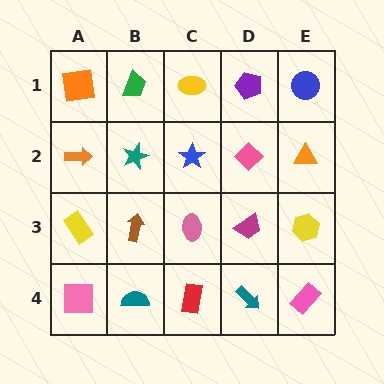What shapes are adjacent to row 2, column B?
A green trapezoid (row 1, column B), a brown arrow (row 3, column B), an orange arrow (row 2, column A), a blue star (row 2, column C).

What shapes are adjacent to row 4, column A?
A yellow rectangle (row 3, column A), a teal semicircle (row 4, column B).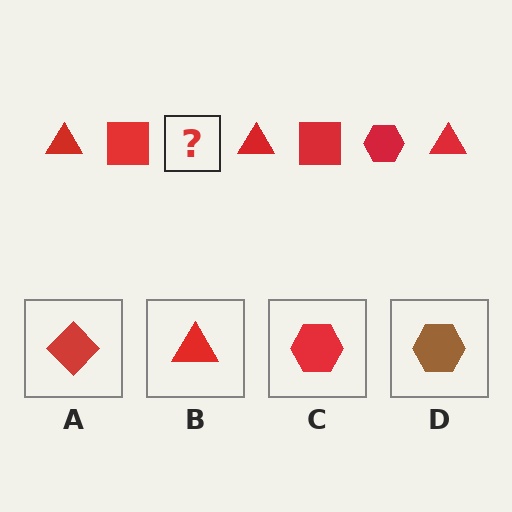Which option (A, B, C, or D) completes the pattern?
C.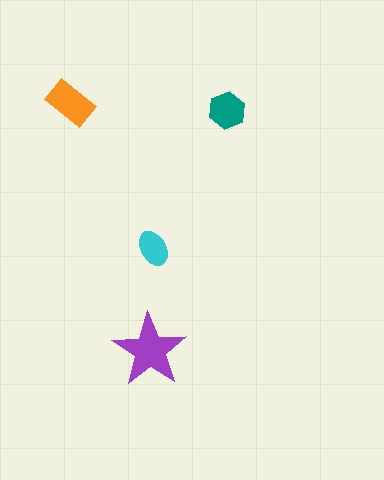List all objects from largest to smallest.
The purple star, the orange rectangle, the teal hexagon, the cyan ellipse.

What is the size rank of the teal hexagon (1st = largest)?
3rd.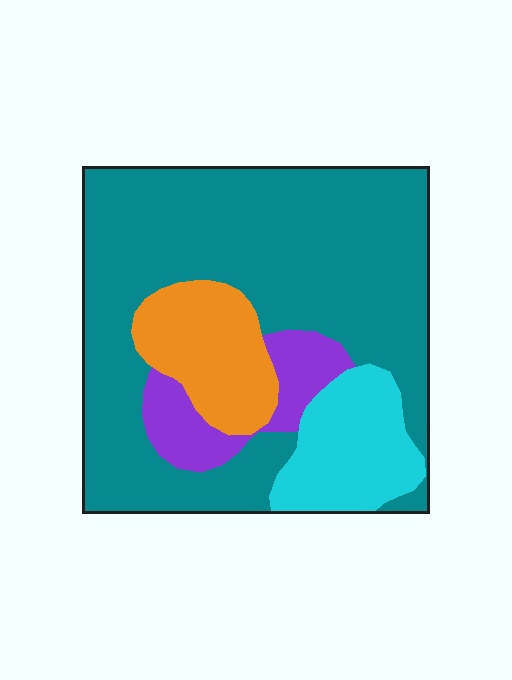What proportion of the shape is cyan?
Cyan takes up about one eighth (1/8) of the shape.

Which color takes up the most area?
Teal, at roughly 65%.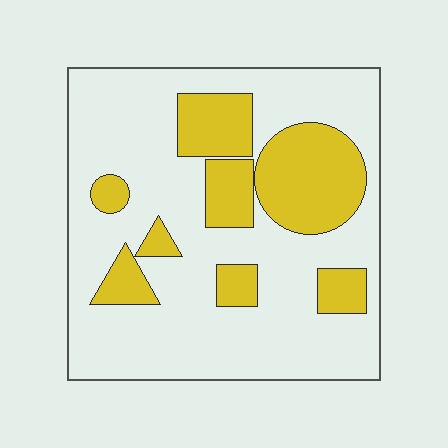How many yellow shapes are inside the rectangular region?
8.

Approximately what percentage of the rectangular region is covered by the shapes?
Approximately 25%.